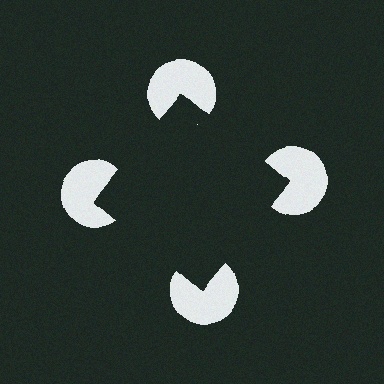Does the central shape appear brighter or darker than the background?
It typically appears slightly darker than the background, even though no actual brightness change is drawn.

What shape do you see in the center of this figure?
An illusory square — its edges are inferred from the aligned wedge cuts in the pac-man discs, not physically drawn.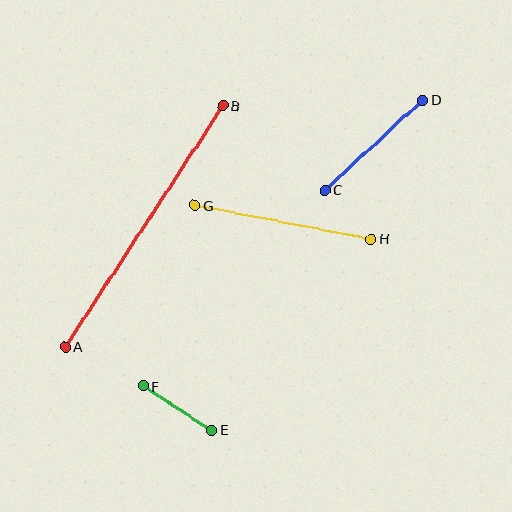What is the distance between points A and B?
The distance is approximately 288 pixels.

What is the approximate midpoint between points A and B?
The midpoint is at approximately (144, 226) pixels.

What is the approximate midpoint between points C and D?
The midpoint is at approximately (374, 145) pixels.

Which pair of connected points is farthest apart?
Points A and B are farthest apart.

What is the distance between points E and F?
The distance is approximately 82 pixels.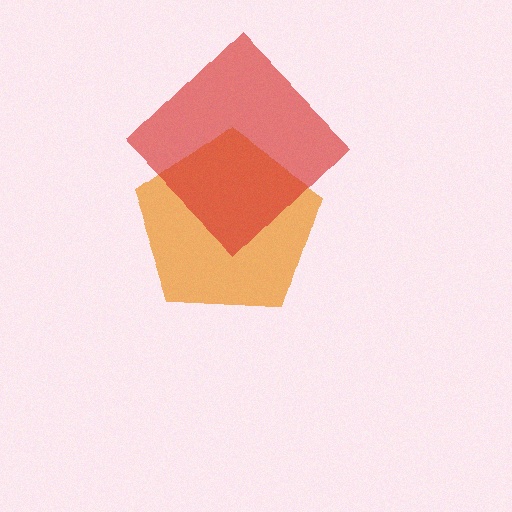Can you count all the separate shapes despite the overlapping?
Yes, there are 2 separate shapes.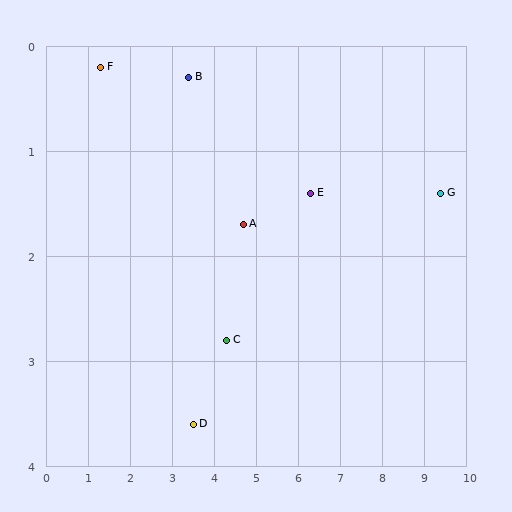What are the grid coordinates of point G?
Point G is at approximately (9.4, 1.4).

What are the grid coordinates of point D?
Point D is at approximately (3.5, 3.6).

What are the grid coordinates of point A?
Point A is at approximately (4.7, 1.7).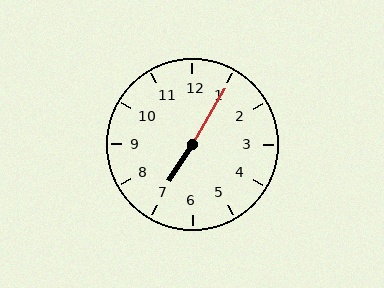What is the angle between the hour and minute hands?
Approximately 178 degrees.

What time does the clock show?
7:05.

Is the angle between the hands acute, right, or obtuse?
It is obtuse.